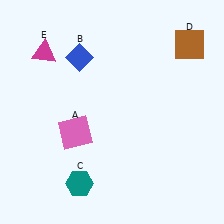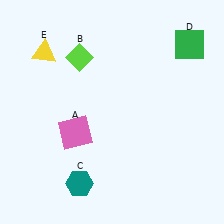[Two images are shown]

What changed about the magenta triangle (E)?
In Image 1, E is magenta. In Image 2, it changed to yellow.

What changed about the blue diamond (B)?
In Image 1, B is blue. In Image 2, it changed to lime.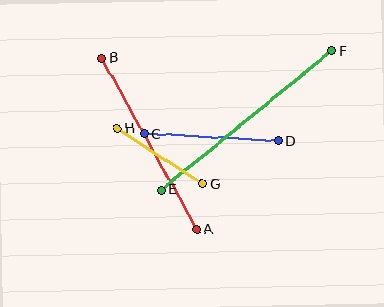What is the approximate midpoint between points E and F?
The midpoint is at approximately (247, 121) pixels.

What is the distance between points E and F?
The distance is approximately 220 pixels.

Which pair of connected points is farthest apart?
Points E and F are farthest apart.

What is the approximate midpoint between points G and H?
The midpoint is at approximately (160, 156) pixels.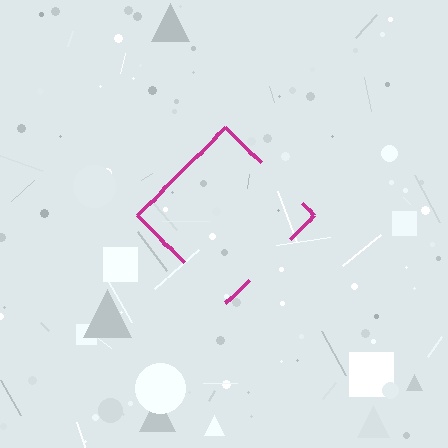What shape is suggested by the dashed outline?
The dashed outline suggests a diamond.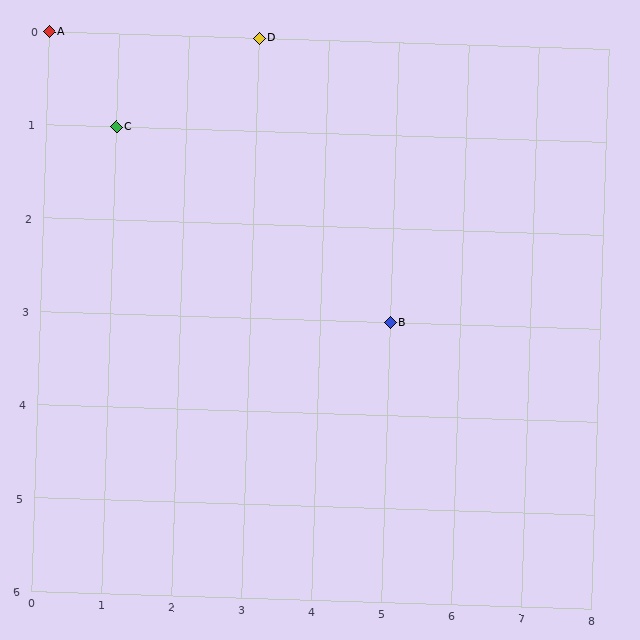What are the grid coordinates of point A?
Point A is at grid coordinates (0, 0).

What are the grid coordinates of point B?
Point B is at grid coordinates (5, 3).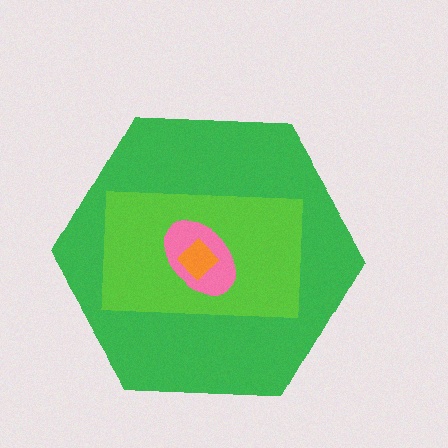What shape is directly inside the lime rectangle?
The pink ellipse.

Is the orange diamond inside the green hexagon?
Yes.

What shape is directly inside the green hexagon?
The lime rectangle.